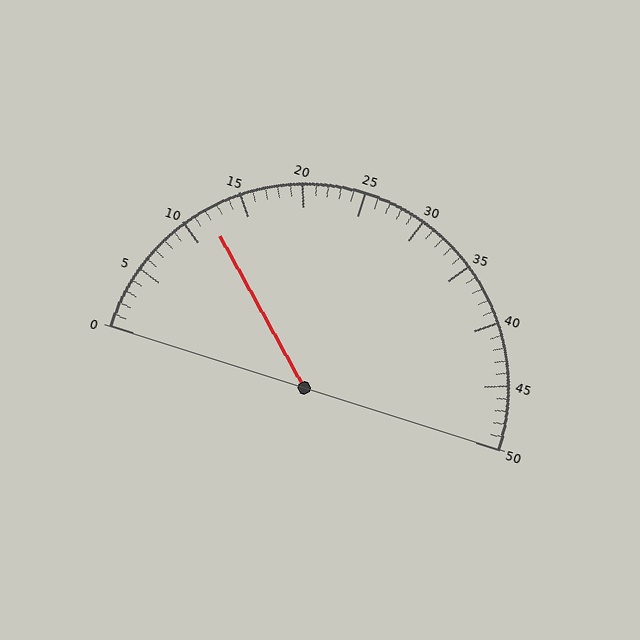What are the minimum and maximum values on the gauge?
The gauge ranges from 0 to 50.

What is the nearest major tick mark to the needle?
The nearest major tick mark is 10.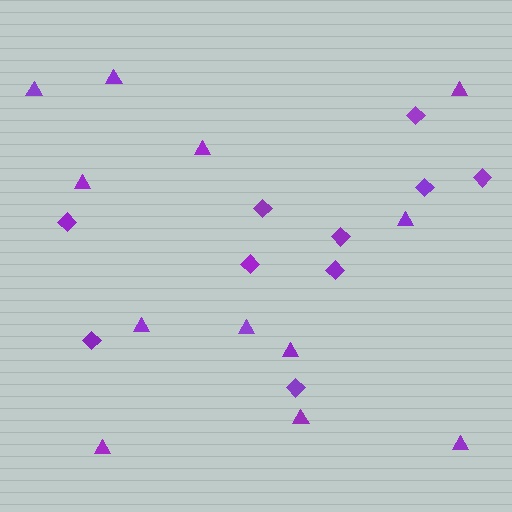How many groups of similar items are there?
There are 2 groups: one group of diamonds (10) and one group of triangles (12).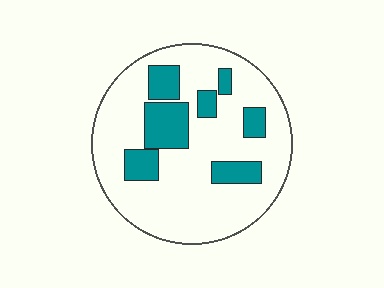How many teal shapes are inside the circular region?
7.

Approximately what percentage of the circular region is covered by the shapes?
Approximately 20%.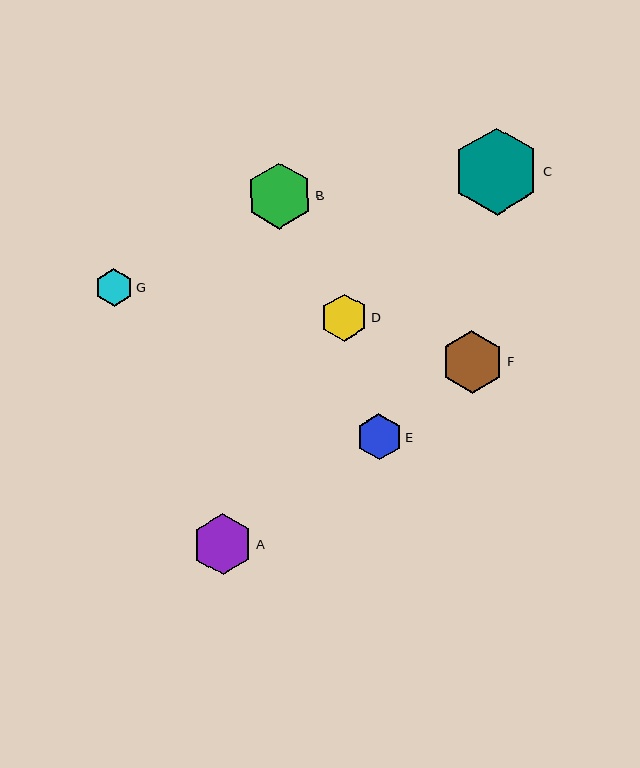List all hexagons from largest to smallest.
From largest to smallest: C, B, F, A, D, E, G.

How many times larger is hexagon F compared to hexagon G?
Hexagon F is approximately 1.7 times the size of hexagon G.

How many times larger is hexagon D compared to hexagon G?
Hexagon D is approximately 1.3 times the size of hexagon G.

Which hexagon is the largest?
Hexagon C is the largest with a size of approximately 87 pixels.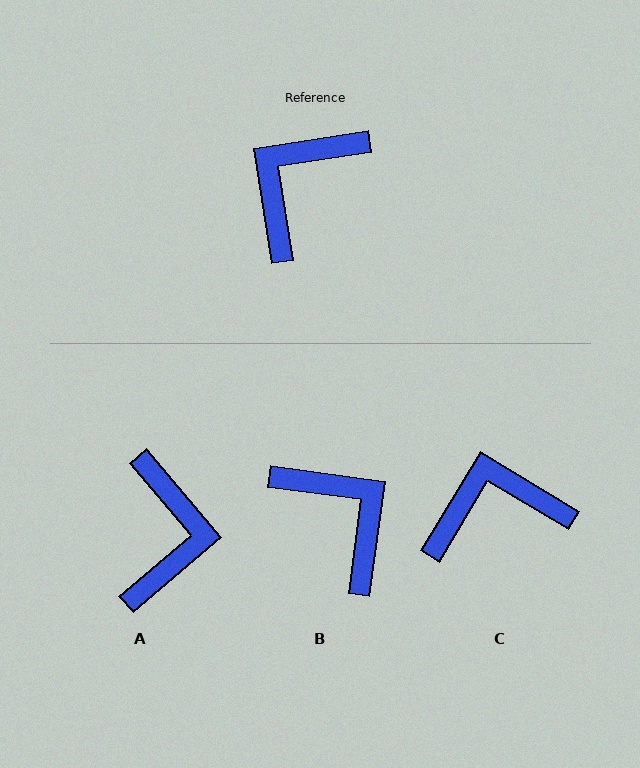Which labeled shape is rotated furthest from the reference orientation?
A, about 149 degrees away.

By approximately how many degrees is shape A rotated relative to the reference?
Approximately 149 degrees clockwise.